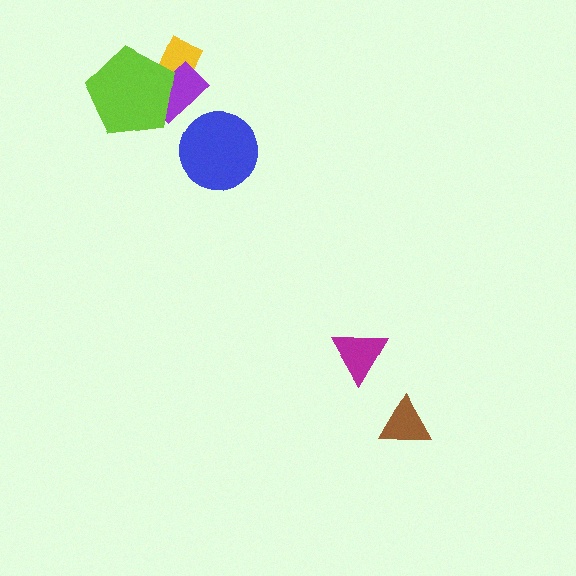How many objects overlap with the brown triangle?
0 objects overlap with the brown triangle.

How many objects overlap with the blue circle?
0 objects overlap with the blue circle.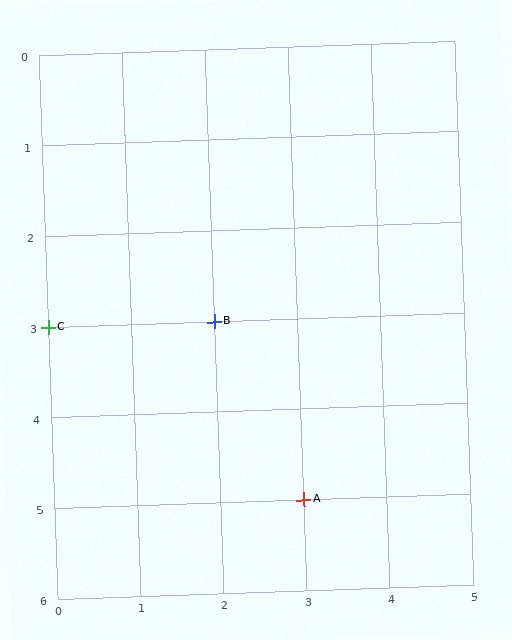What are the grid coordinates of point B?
Point B is at grid coordinates (2, 3).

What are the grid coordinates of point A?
Point A is at grid coordinates (3, 5).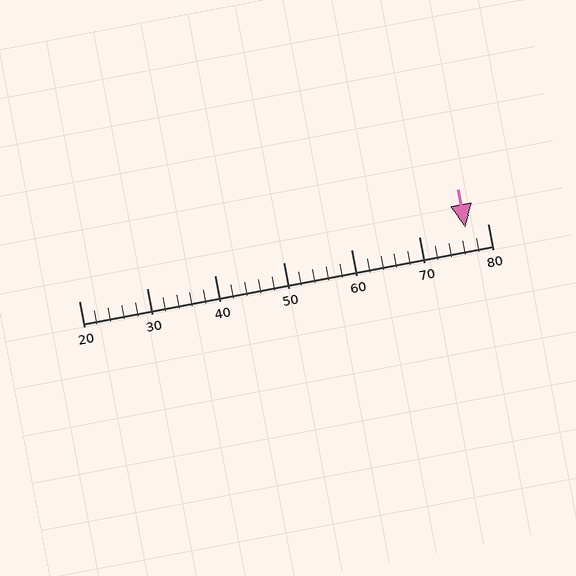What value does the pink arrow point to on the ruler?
The pink arrow points to approximately 77.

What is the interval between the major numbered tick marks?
The major tick marks are spaced 10 units apart.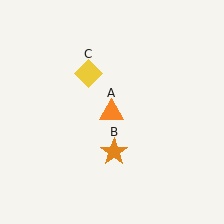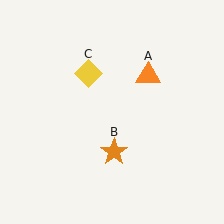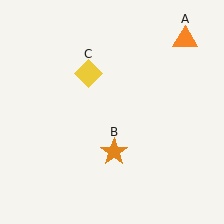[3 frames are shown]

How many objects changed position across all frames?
1 object changed position: orange triangle (object A).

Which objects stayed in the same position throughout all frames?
Orange star (object B) and yellow diamond (object C) remained stationary.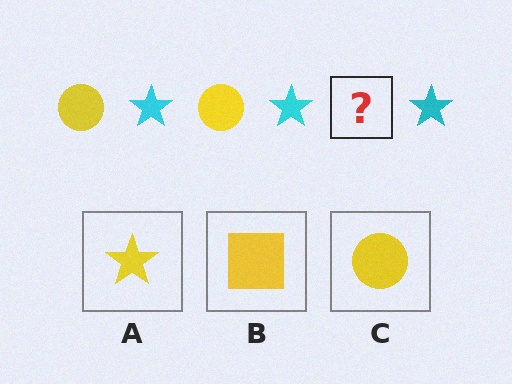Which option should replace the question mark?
Option C.